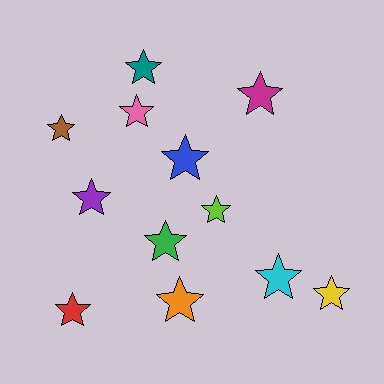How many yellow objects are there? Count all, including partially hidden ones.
There is 1 yellow object.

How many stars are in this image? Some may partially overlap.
There are 12 stars.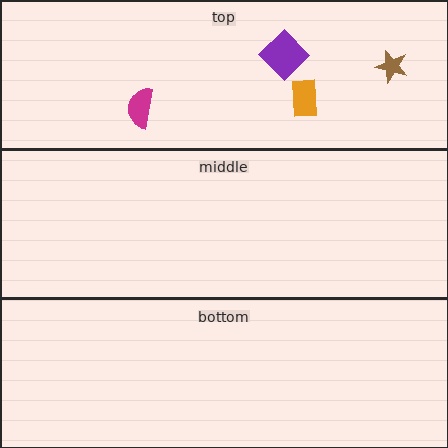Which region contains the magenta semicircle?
The top region.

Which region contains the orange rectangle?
The top region.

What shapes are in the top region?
The orange rectangle, the magenta semicircle, the brown star, the purple diamond.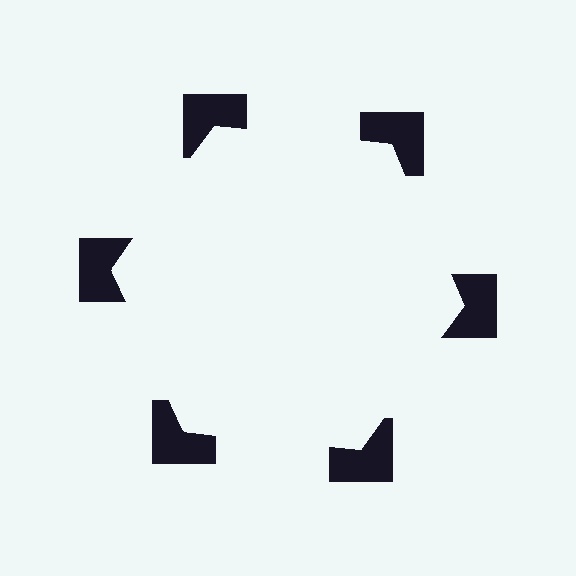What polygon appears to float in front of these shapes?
An illusory hexagon — its edges are inferred from the aligned wedge cuts in the notched squares, not physically drawn.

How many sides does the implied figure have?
6 sides.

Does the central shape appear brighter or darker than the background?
It typically appears slightly brighter than the background, even though no actual brightness change is drawn.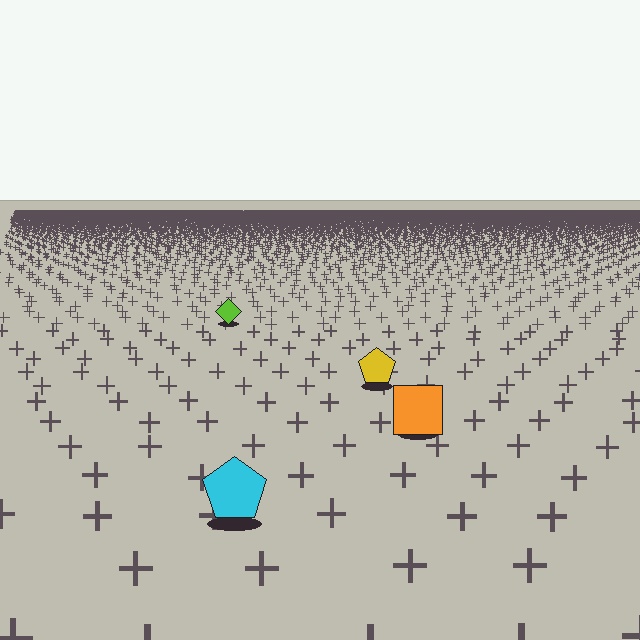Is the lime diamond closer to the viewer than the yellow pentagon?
No. The yellow pentagon is closer — you can tell from the texture gradient: the ground texture is coarser near it.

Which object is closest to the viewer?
The cyan pentagon is closest. The texture marks near it are larger and more spread out.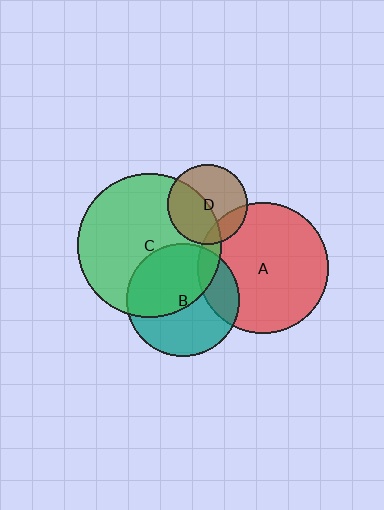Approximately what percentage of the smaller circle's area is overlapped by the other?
Approximately 15%.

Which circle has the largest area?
Circle C (green).